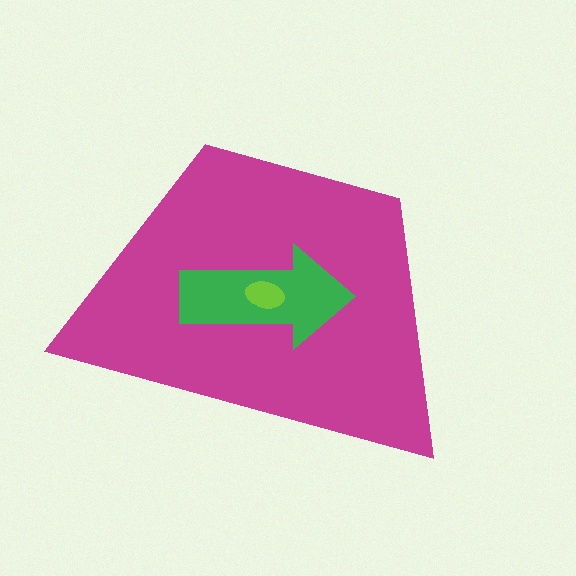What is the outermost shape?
The magenta trapezoid.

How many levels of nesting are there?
3.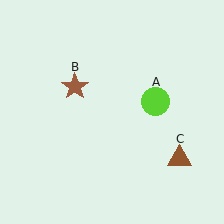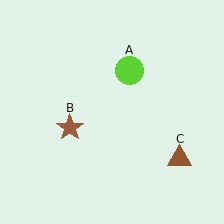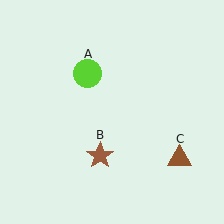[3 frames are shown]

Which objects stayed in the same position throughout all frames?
Brown triangle (object C) remained stationary.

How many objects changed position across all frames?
2 objects changed position: lime circle (object A), brown star (object B).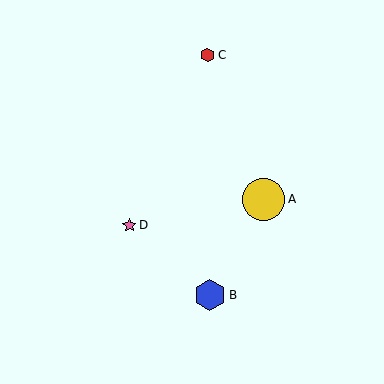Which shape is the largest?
The yellow circle (labeled A) is the largest.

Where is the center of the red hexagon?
The center of the red hexagon is at (208, 55).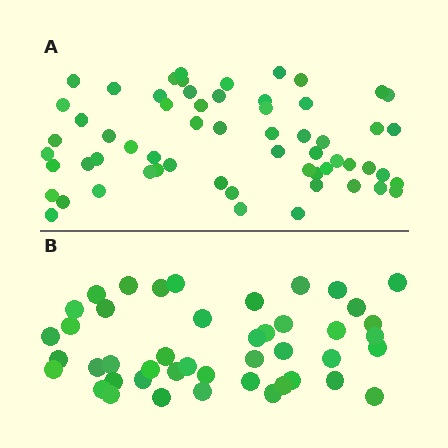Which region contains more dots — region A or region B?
Region A (the top region) has more dots.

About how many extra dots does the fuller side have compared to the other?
Region A has approximately 15 more dots than region B.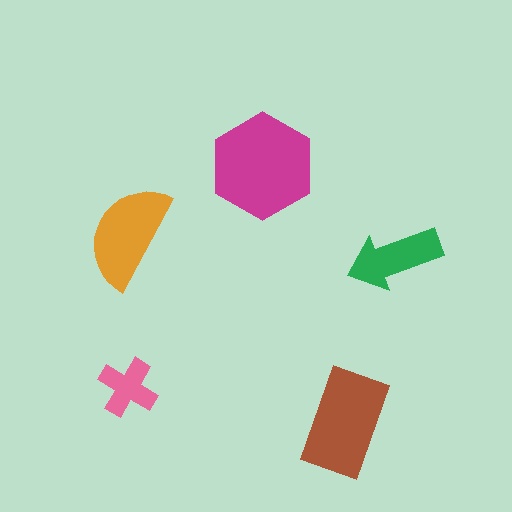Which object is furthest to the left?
The orange semicircle is leftmost.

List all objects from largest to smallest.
The magenta hexagon, the brown rectangle, the orange semicircle, the green arrow, the pink cross.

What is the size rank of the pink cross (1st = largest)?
5th.